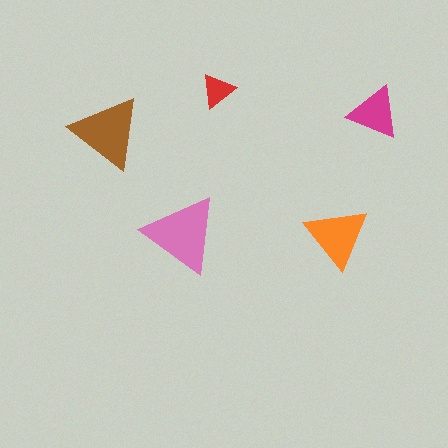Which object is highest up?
The red triangle is topmost.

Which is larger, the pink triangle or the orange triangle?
The pink one.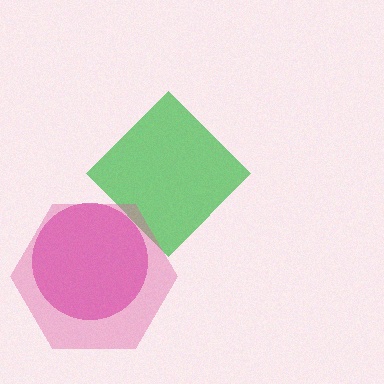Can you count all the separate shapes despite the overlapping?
Yes, there are 3 separate shapes.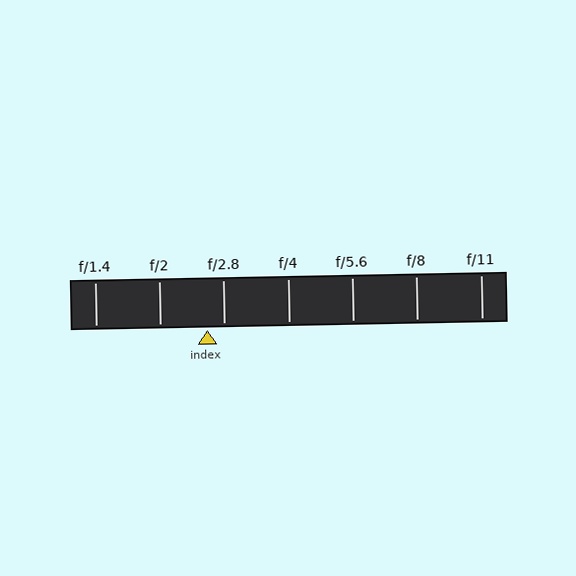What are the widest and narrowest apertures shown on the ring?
The widest aperture shown is f/1.4 and the narrowest is f/11.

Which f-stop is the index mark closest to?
The index mark is closest to f/2.8.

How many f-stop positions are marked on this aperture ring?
There are 7 f-stop positions marked.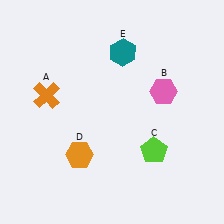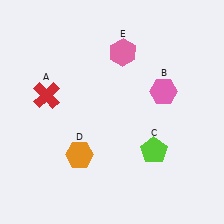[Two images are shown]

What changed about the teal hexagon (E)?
In Image 1, E is teal. In Image 2, it changed to pink.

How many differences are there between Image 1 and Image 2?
There are 2 differences between the two images.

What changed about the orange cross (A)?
In Image 1, A is orange. In Image 2, it changed to red.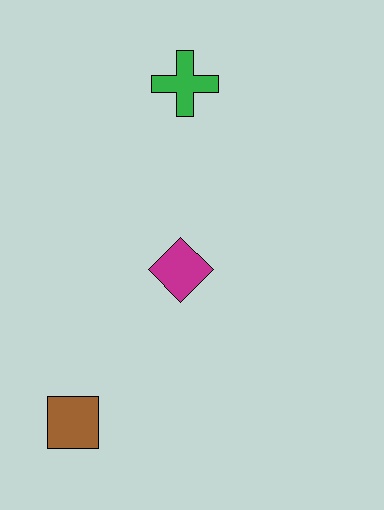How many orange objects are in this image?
There are no orange objects.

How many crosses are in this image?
There is 1 cross.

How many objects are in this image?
There are 3 objects.